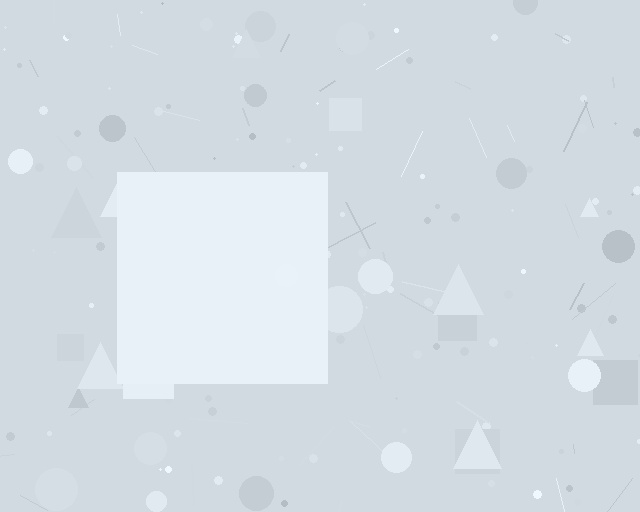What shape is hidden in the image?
A square is hidden in the image.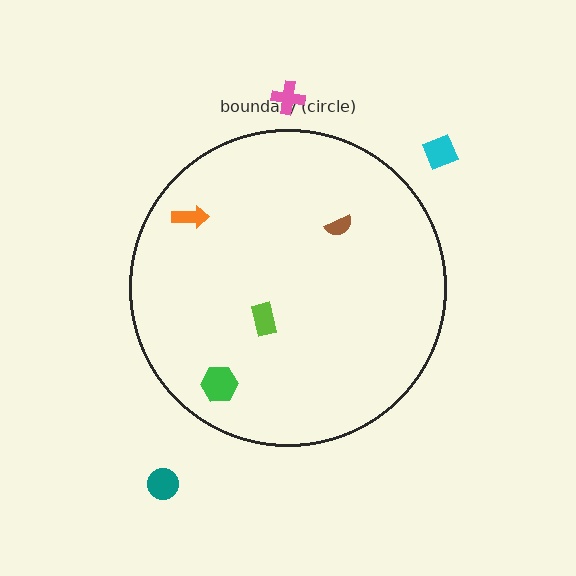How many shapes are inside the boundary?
4 inside, 3 outside.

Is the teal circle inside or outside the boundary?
Outside.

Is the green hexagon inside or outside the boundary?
Inside.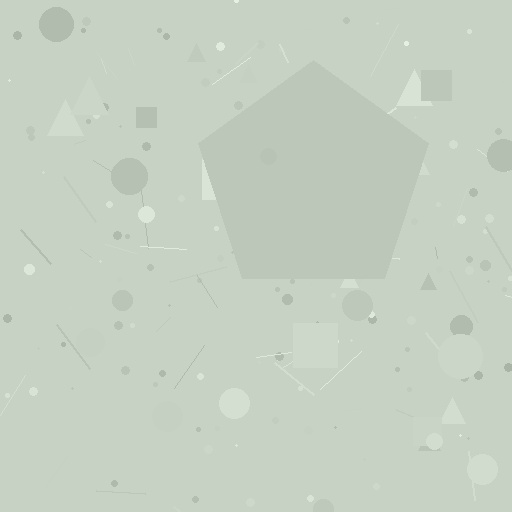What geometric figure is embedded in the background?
A pentagon is embedded in the background.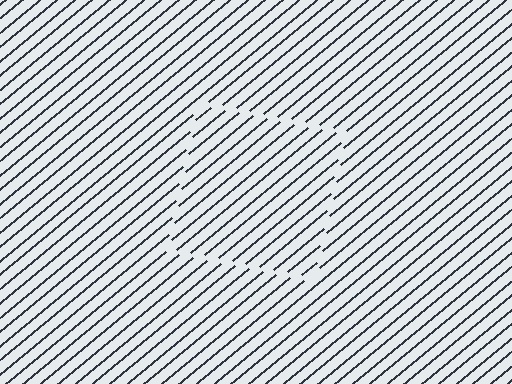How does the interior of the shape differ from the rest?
The interior of the shape contains the same grating, shifted by half a period — the contour is defined by the phase discontinuity where line-ends from the inner and outer gratings abut.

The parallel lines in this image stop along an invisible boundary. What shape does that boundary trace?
An illusory square. The interior of the shape contains the same grating, shifted by half a period — the contour is defined by the phase discontinuity where line-ends from the inner and outer gratings abut.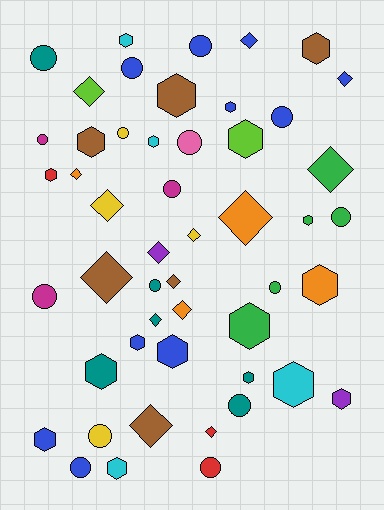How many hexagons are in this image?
There are 19 hexagons.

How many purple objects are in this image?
There are 2 purple objects.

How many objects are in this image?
There are 50 objects.